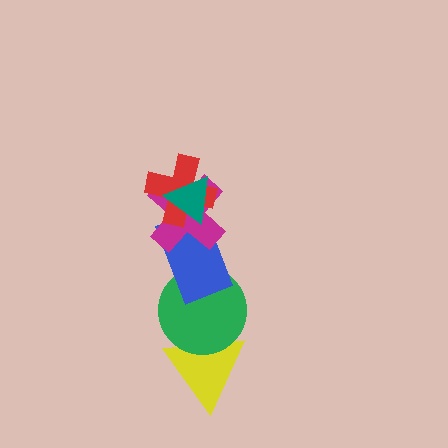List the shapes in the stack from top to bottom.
From top to bottom: the teal triangle, the red cross, the magenta cross, the blue rectangle, the green circle, the yellow triangle.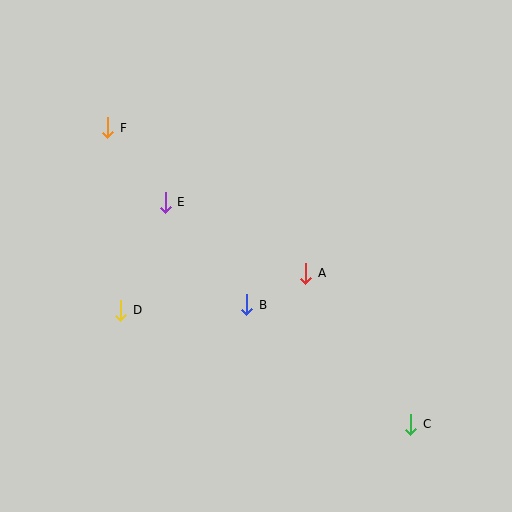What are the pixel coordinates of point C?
Point C is at (411, 424).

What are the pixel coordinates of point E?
Point E is at (165, 202).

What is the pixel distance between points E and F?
The distance between E and F is 94 pixels.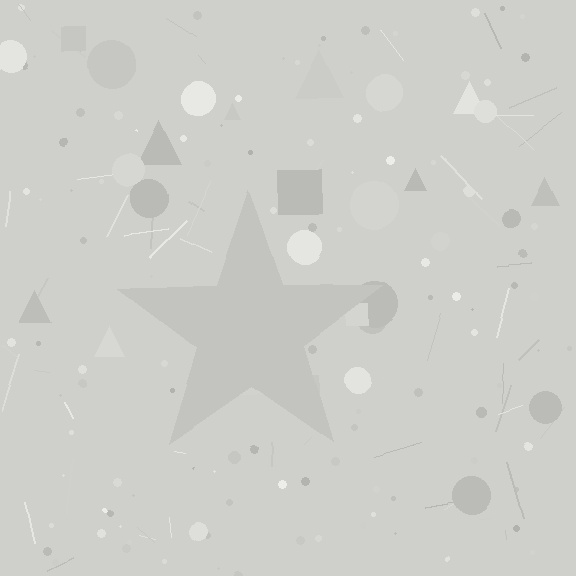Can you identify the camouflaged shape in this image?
The camouflaged shape is a star.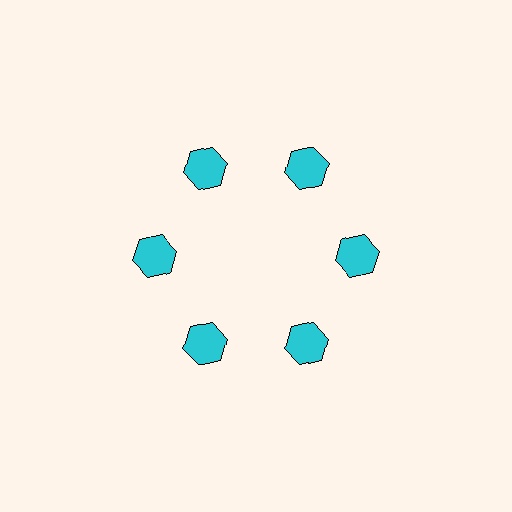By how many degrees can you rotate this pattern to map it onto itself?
The pattern maps onto itself every 60 degrees of rotation.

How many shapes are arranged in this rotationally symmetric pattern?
There are 6 shapes, arranged in 6 groups of 1.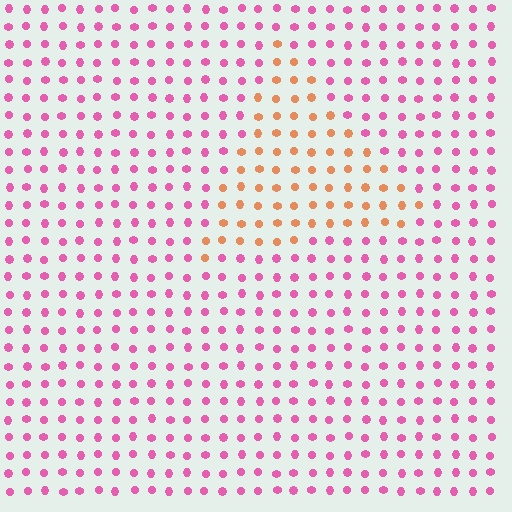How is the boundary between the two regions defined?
The boundary is defined purely by a slight shift in hue (about 56 degrees). Spacing, size, and orientation are identical on both sides.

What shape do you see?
I see a triangle.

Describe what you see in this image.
The image is filled with small pink elements in a uniform arrangement. A triangle-shaped region is visible where the elements are tinted to a slightly different hue, forming a subtle color boundary.